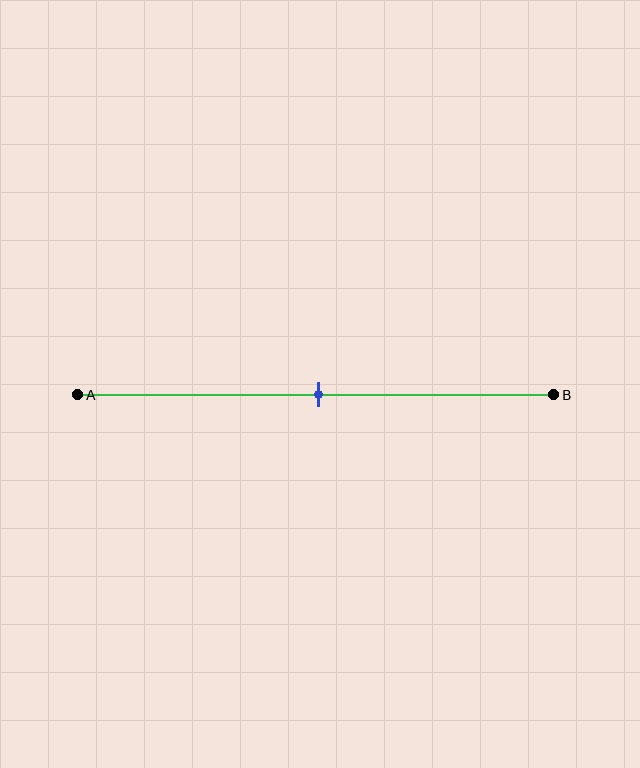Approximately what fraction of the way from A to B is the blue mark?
The blue mark is approximately 50% of the way from A to B.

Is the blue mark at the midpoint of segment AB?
Yes, the mark is approximately at the midpoint.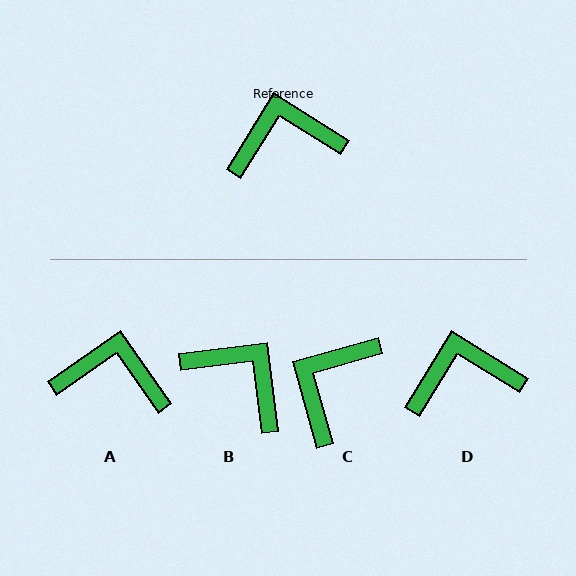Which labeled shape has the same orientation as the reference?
D.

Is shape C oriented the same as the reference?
No, it is off by about 48 degrees.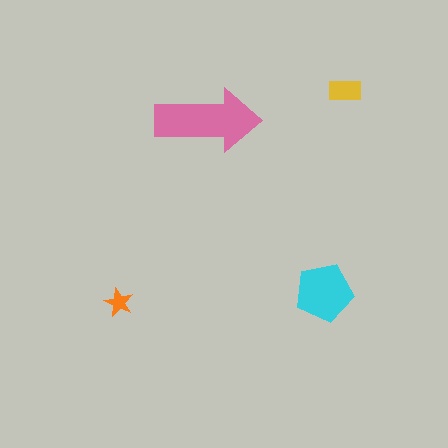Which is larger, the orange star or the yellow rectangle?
The yellow rectangle.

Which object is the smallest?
The orange star.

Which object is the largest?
The pink arrow.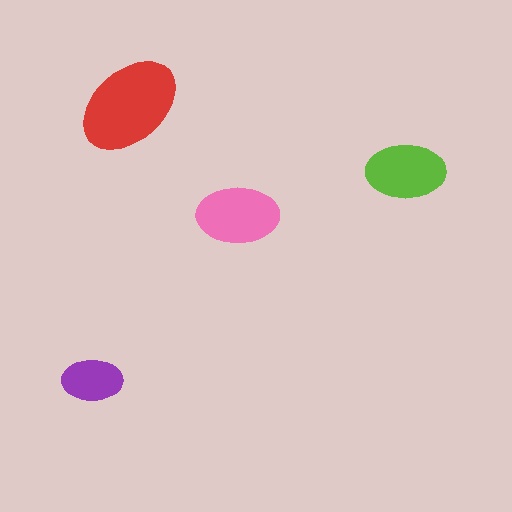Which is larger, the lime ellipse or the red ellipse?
The red one.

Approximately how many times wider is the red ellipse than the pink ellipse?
About 1.5 times wider.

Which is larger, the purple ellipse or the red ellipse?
The red one.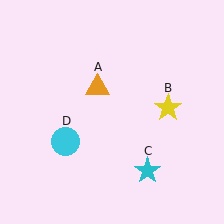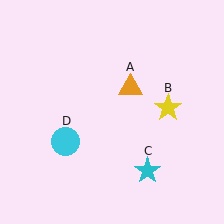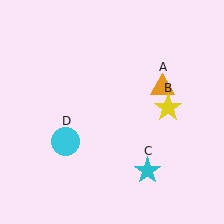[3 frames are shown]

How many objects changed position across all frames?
1 object changed position: orange triangle (object A).